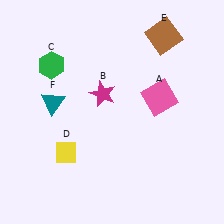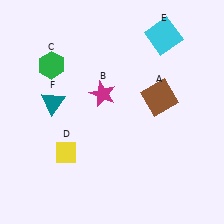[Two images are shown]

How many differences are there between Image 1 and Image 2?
There are 2 differences between the two images.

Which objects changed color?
A changed from pink to brown. E changed from brown to cyan.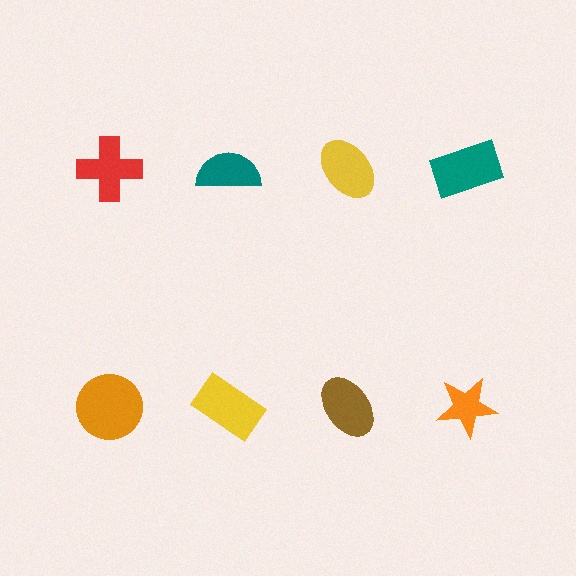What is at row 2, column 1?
An orange circle.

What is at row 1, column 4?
A teal rectangle.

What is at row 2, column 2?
A yellow rectangle.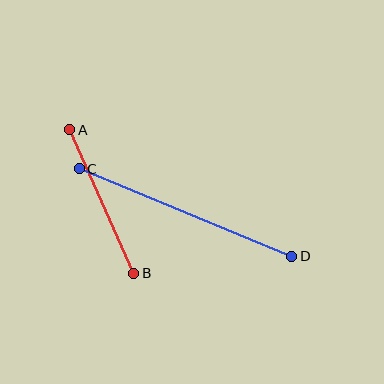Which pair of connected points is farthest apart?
Points C and D are farthest apart.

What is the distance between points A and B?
The distance is approximately 157 pixels.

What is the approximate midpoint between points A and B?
The midpoint is at approximately (102, 201) pixels.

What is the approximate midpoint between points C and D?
The midpoint is at approximately (185, 212) pixels.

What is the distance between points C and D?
The distance is approximately 230 pixels.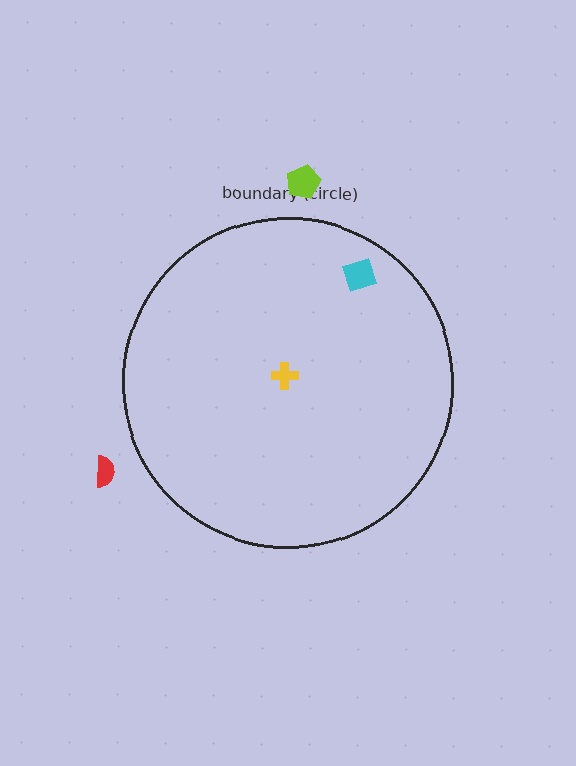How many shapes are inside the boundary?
2 inside, 2 outside.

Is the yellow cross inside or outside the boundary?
Inside.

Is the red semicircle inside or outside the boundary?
Outside.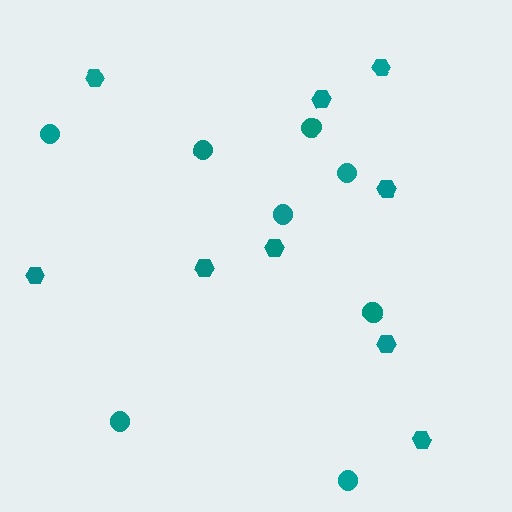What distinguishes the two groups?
There are 2 groups: one group of hexagons (9) and one group of circles (8).